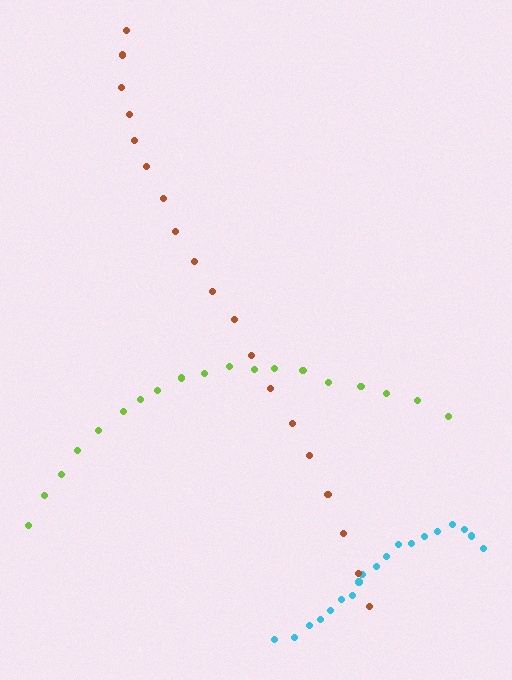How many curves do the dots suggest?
There are 3 distinct paths.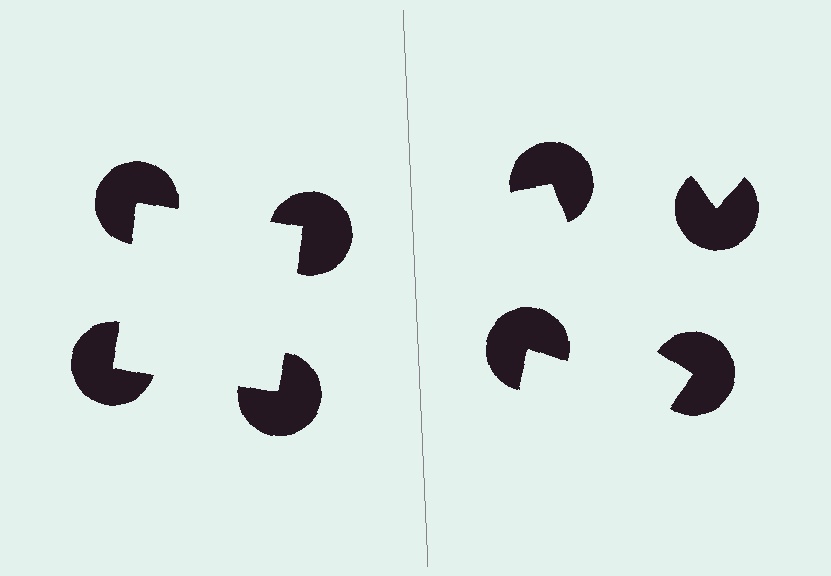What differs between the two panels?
The pac-man discs are positioned identically on both sides; only the wedge orientations differ. On the left they align to a square; on the right they are misaligned.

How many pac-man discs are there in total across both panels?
8 — 4 on each side.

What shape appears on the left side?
An illusory square.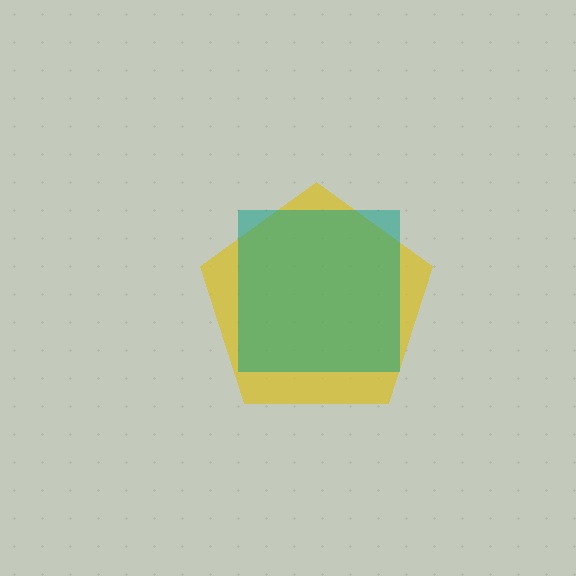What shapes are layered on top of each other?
The layered shapes are: a yellow pentagon, a teal square.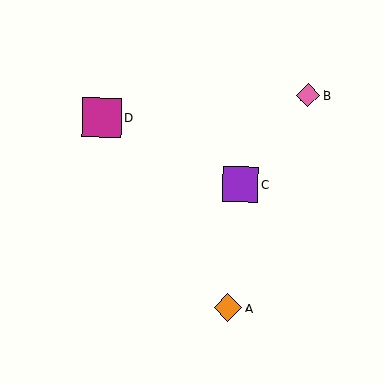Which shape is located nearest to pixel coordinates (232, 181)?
The purple square (labeled C) at (240, 185) is nearest to that location.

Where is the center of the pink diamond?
The center of the pink diamond is at (308, 95).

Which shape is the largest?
The magenta square (labeled D) is the largest.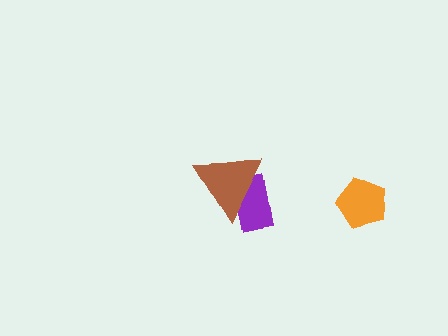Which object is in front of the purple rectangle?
The brown triangle is in front of the purple rectangle.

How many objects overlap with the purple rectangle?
1 object overlaps with the purple rectangle.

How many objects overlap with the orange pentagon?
0 objects overlap with the orange pentagon.